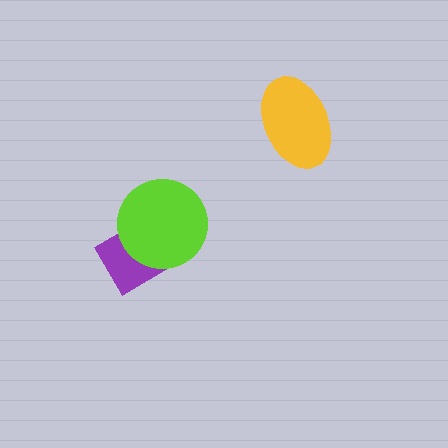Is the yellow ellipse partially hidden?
No, no other shape covers it.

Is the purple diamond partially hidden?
Yes, it is partially covered by another shape.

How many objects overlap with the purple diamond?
1 object overlaps with the purple diamond.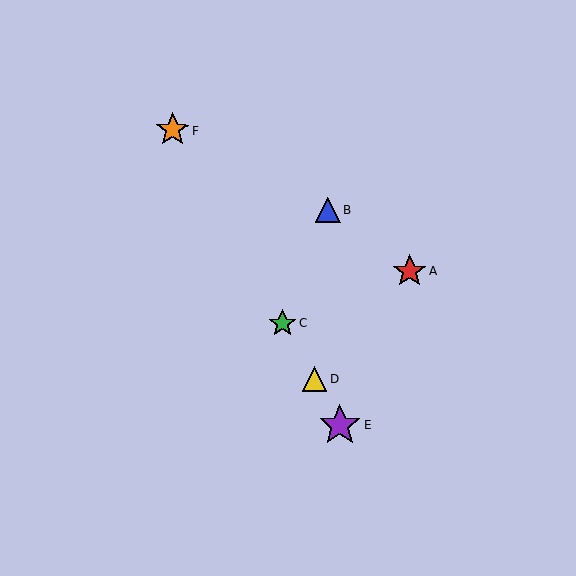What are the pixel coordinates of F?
Object F is at (172, 130).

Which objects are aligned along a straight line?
Objects C, D, E, F are aligned along a straight line.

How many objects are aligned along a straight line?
4 objects (C, D, E, F) are aligned along a straight line.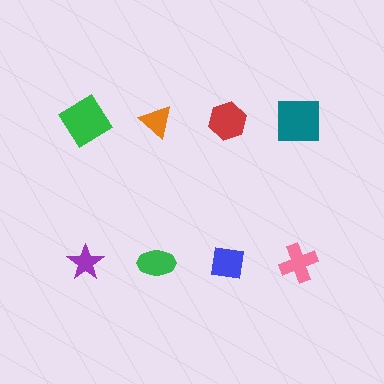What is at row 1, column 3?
A red hexagon.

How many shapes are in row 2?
4 shapes.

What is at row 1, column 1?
A green diamond.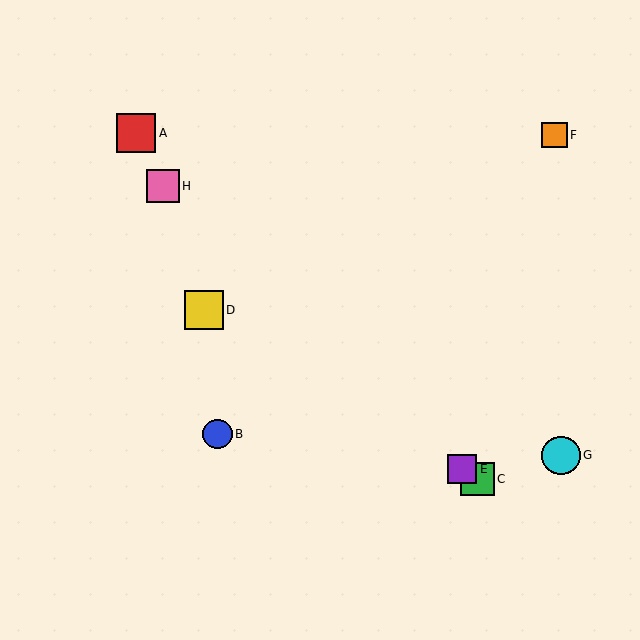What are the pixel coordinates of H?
Object H is at (163, 186).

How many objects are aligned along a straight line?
3 objects (C, D, E) are aligned along a straight line.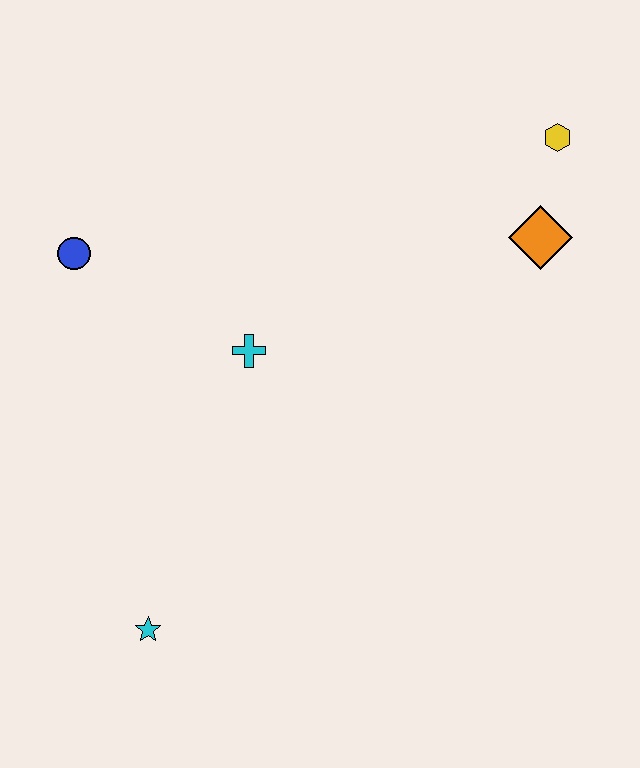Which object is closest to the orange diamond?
The yellow hexagon is closest to the orange diamond.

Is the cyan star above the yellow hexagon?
No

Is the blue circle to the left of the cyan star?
Yes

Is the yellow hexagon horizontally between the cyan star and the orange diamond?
No